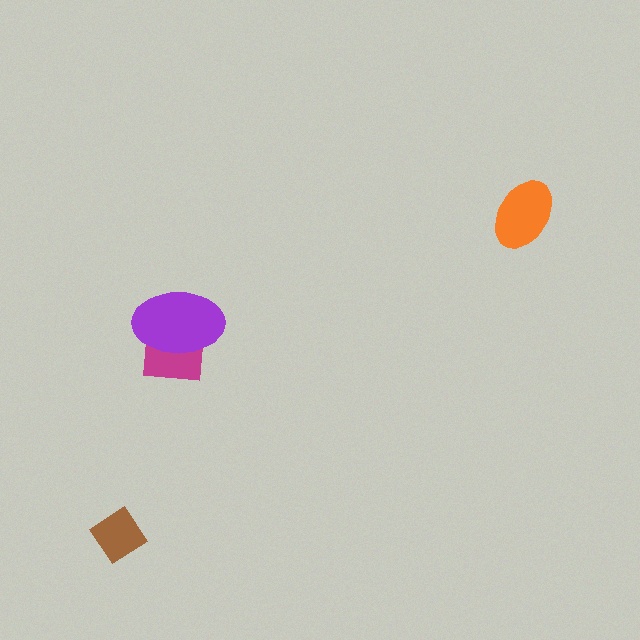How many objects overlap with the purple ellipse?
1 object overlaps with the purple ellipse.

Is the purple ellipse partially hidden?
No, no other shape covers it.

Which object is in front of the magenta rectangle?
The purple ellipse is in front of the magenta rectangle.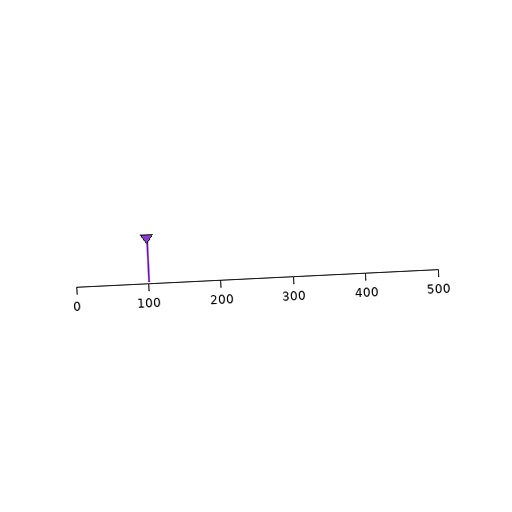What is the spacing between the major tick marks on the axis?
The major ticks are spaced 100 apart.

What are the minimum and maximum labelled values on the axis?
The axis runs from 0 to 500.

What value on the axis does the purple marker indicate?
The marker indicates approximately 100.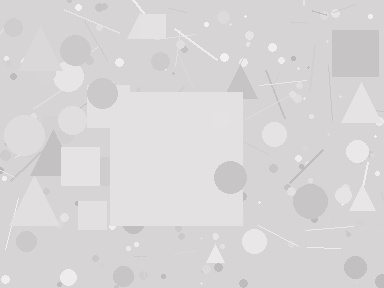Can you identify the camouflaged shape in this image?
The camouflaged shape is a square.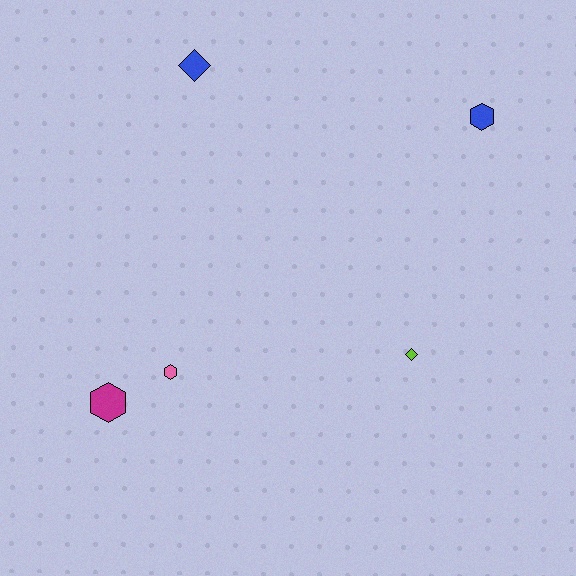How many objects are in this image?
There are 5 objects.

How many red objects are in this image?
There are no red objects.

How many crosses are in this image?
There are no crosses.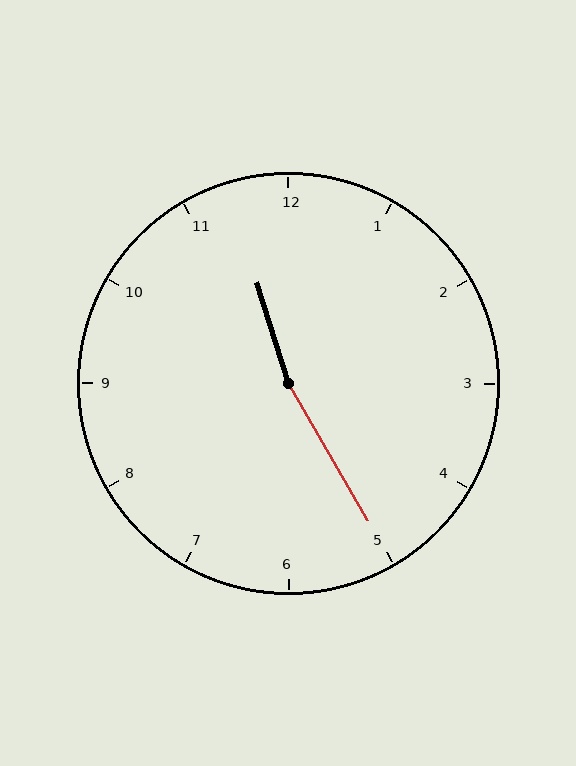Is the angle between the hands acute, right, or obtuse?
It is obtuse.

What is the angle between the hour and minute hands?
Approximately 168 degrees.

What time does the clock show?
11:25.